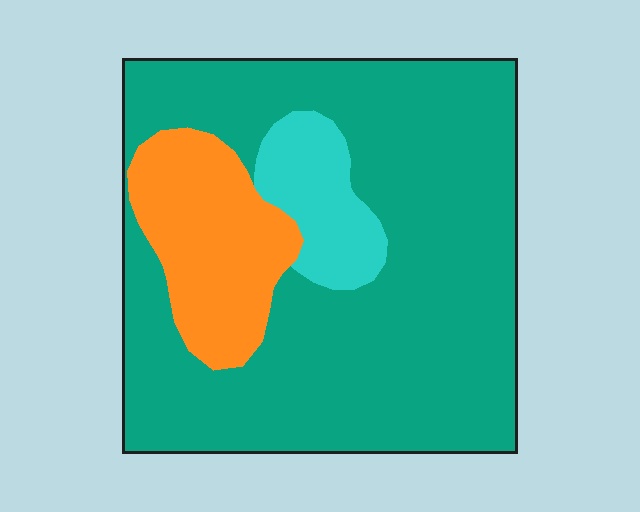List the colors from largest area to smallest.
From largest to smallest: teal, orange, cyan.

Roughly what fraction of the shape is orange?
Orange takes up between a sixth and a third of the shape.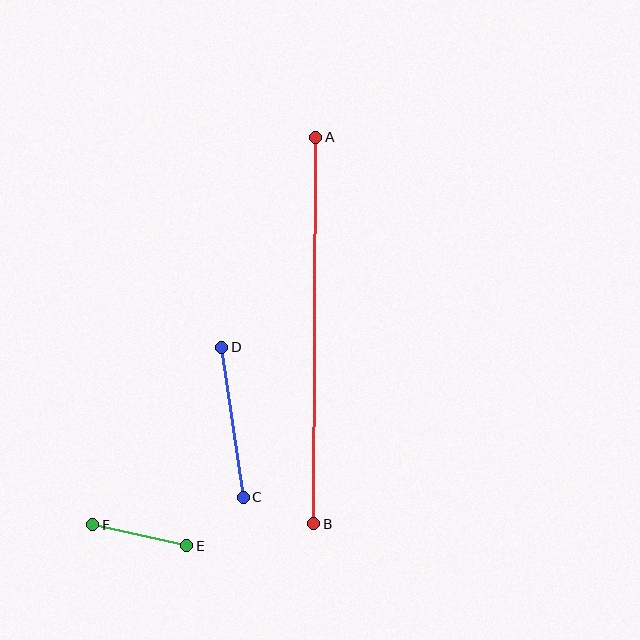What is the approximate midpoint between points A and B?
The midpoint is at approximately (315, 331) pixels.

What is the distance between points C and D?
The distance is approximately 151 pixels.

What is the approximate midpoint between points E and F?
The midpoint is at approximately (140, 535) pixels.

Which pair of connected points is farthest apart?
Points A and B are farthest apart.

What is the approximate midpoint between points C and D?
The midpoint is at approximately (233, 422) pixels.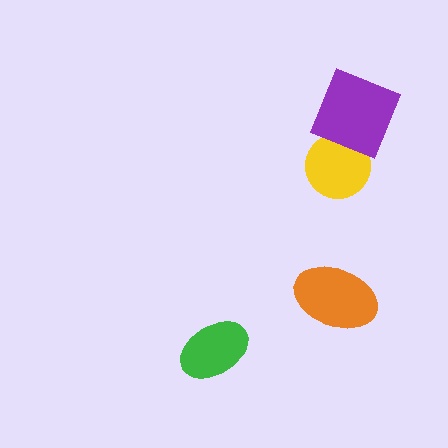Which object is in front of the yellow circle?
The purple diamond is in front of the yellow circle.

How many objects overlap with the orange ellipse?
0 objects overlap with the orange ellipse.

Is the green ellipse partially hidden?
No, no other shape covers it.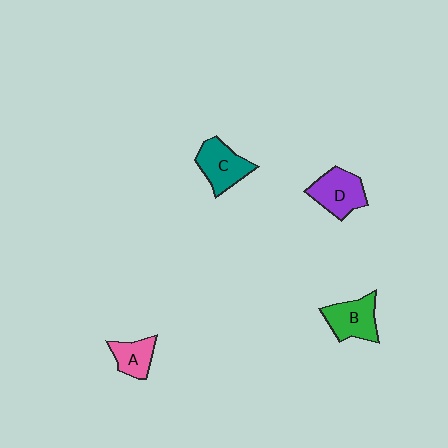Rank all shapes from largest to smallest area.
From largest to smallest: D (purple), C (teal), B (green), A (pink).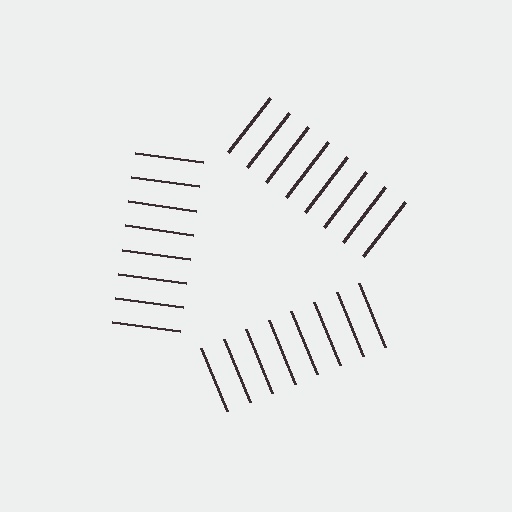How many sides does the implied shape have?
3 sides — the line-ends trace a triangle.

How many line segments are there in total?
24 — 8 along each of the 3 edges.